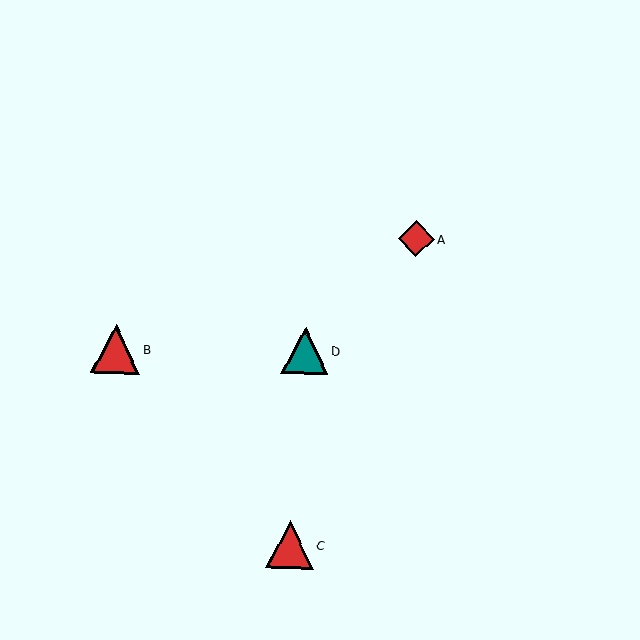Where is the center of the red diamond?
The center of the red diamond is at (416, 239).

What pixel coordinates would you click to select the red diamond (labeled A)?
Click at (416, 239) to select the red diamond A.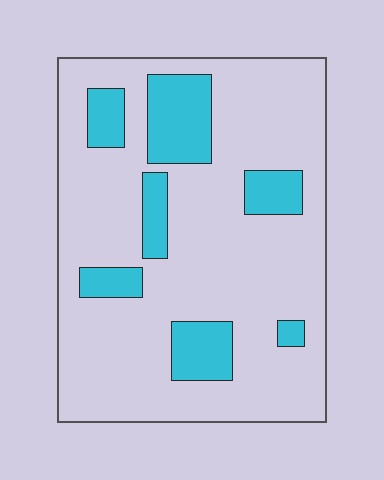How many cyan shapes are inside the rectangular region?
7.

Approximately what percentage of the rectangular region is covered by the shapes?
Approximately 20%.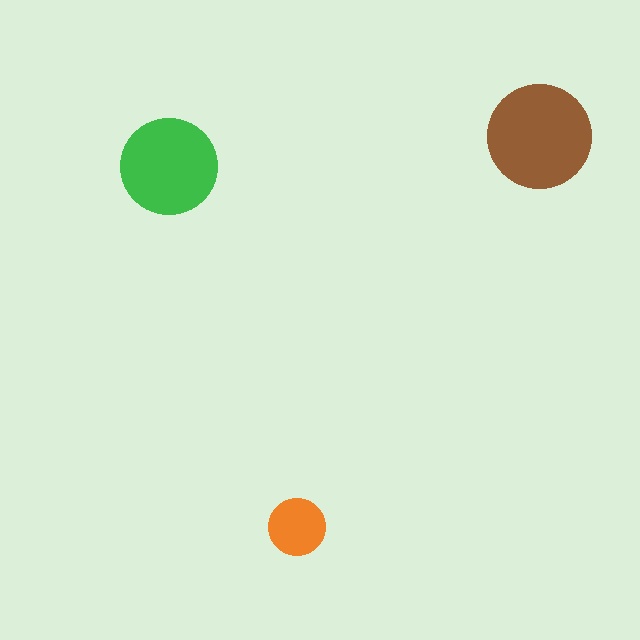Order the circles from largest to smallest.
the brown one, the green one, the orange one.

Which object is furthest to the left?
The green circle is leftmost.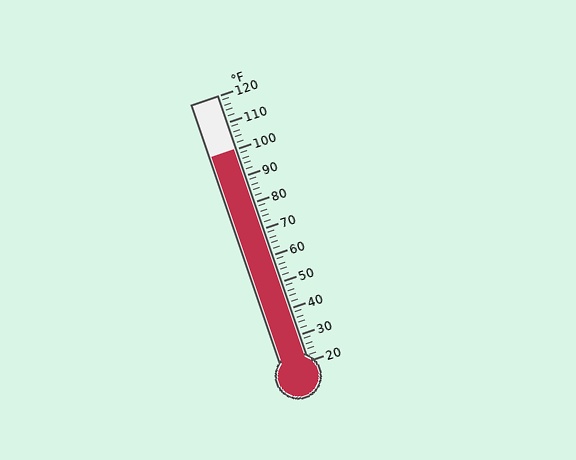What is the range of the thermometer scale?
The thermometer scale ranges from 20°F to 120°F.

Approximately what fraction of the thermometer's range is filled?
The thermometer is filled to approximately 80% of its range.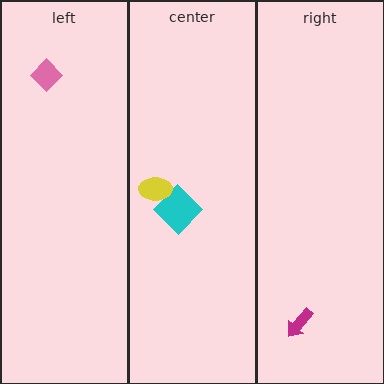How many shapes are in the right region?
1.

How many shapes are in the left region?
1.